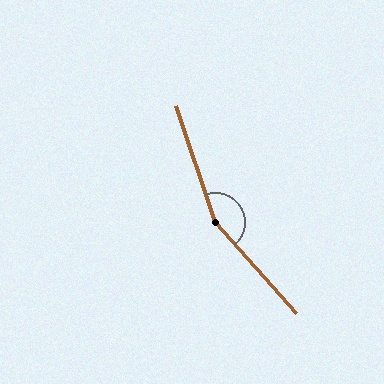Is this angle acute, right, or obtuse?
It is obtuse.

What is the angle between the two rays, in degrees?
Approximately 157 degrees.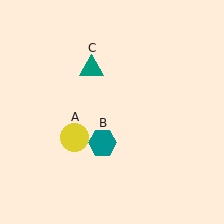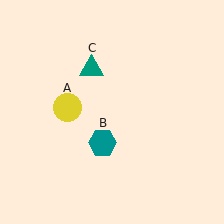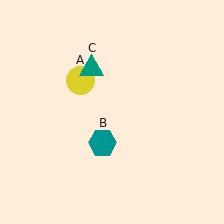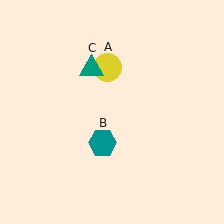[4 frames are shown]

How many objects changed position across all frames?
1 object changed position: yellow circle (object A).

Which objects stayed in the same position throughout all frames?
Teal hexagon (object B) and teal triangle (object C) remained stationary.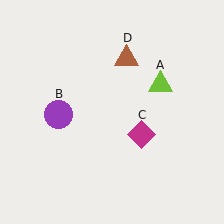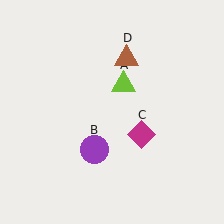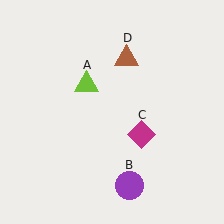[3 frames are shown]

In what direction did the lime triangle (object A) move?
The lime triangle (object A) moved left.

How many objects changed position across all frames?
2 objects changed position: lime triangle (object A), purple circle (object B).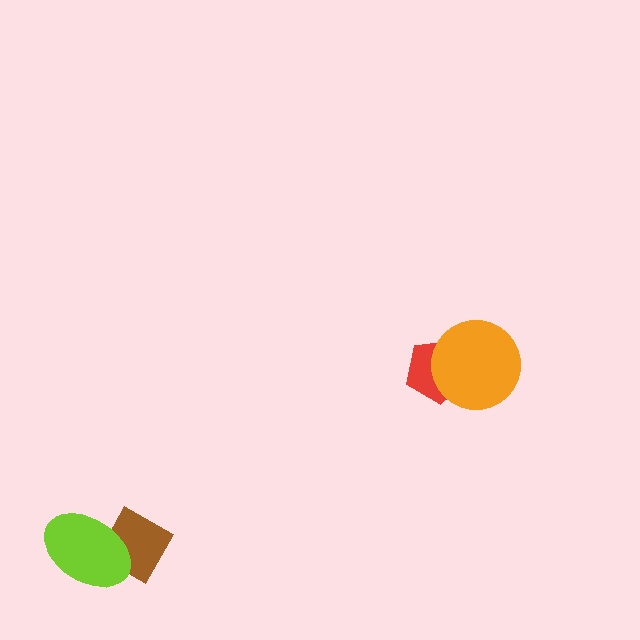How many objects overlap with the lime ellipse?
1 object overlaps with the lime ellipse.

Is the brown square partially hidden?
Yes, it is partially covered by another shape.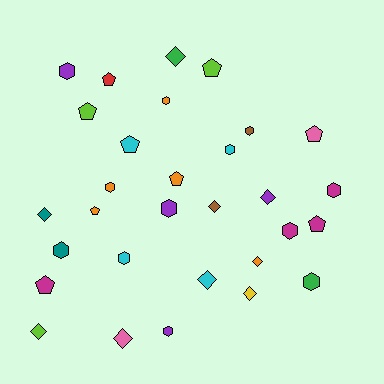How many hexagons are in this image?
There are 12 hexagons.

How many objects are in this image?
There are 30 objects.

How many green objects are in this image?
There are 2 green objects.